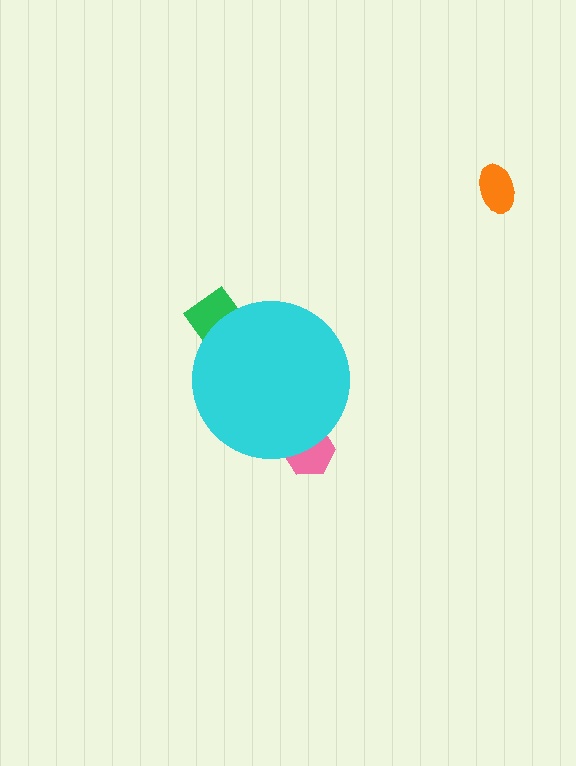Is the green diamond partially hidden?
Yes, the green diamond is partially hidden behind the cyan circle.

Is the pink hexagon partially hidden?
Yes, the pink hexagon is partially hidden behind the cyan circle.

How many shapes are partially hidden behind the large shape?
2 shapes are partially hidden.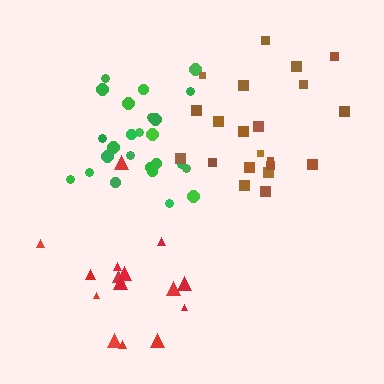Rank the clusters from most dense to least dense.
green, red, brown.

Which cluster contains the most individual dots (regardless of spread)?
Green (25).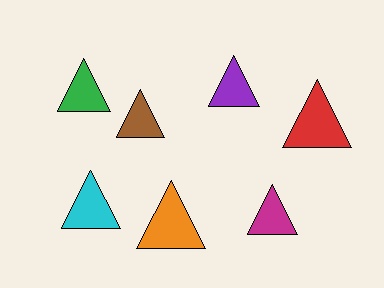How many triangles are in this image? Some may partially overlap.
There are 7 triangles.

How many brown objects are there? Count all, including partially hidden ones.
There is 1 brown object.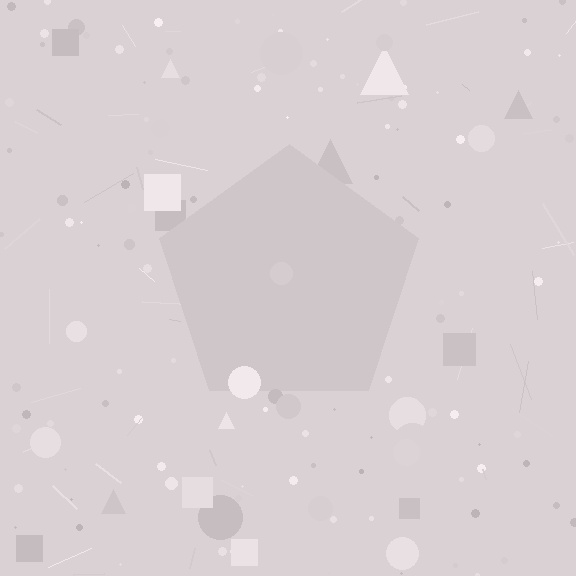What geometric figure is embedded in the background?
A pentagon is embedded in the background.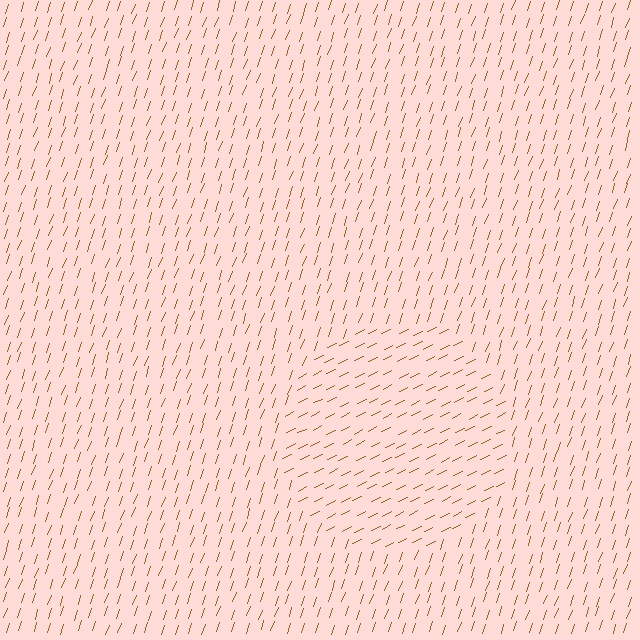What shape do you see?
I see a circle.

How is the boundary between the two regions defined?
The boundary is defined purely by a change in line orientation (approximately 45 degrees difference). All lines are the same color and thickness.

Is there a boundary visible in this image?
Yes, there is a texture boundary formed by a change in line orientation.